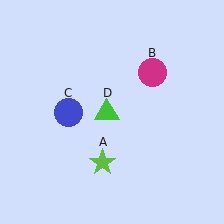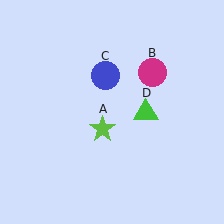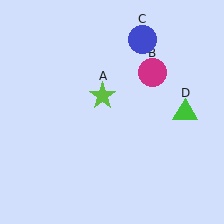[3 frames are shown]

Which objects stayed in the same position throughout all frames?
Magenta circle (object B) remained stationary.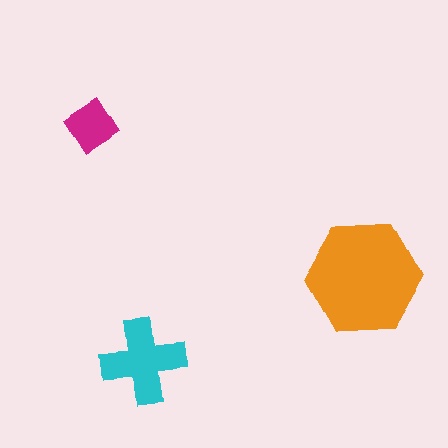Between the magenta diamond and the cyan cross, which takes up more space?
The cyan cross.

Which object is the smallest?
The magenta diamond.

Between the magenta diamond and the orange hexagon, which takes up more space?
The orange hexagon.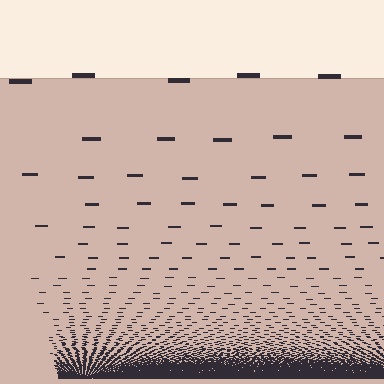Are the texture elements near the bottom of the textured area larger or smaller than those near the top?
Smaller. The gradient is inverted — elements near the bottom are smaller and denser.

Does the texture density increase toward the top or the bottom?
Density increases toward the bottom.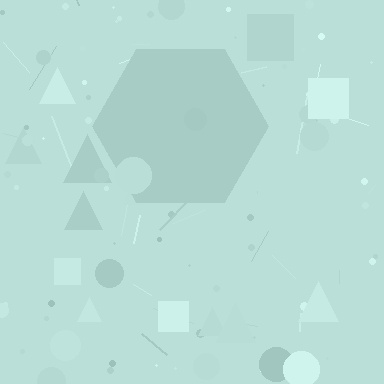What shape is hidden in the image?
A hexagon is hidden in the image.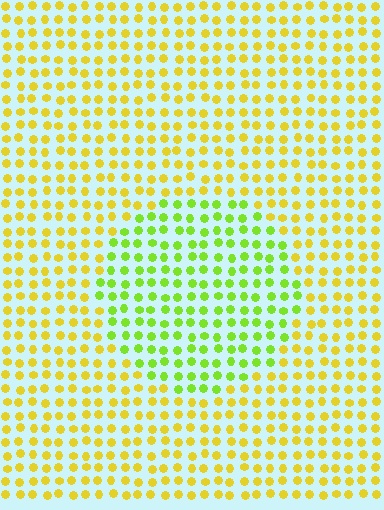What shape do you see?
I see a circle.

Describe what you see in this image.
The image is filled with small yellow elements in a uniform arrangement. A circle-shaped region is visible where the elements are tinted to a slightly different hue, forming a subtle color boundary.